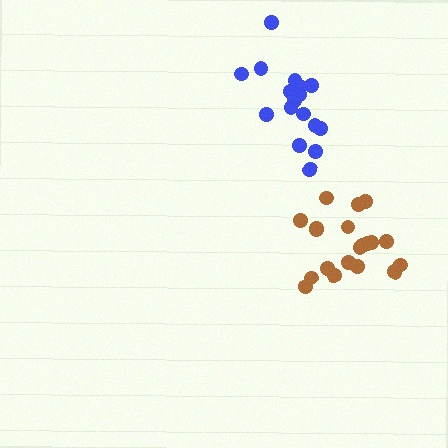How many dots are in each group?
Group 1: 18 dots, Group 2: 20 dots (38 total).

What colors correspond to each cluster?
The clusters are colored: blue, brown.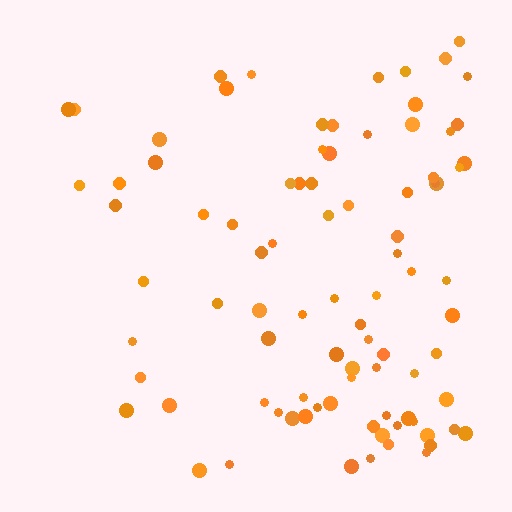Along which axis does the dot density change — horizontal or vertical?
Horizontal.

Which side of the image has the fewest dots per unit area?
The left.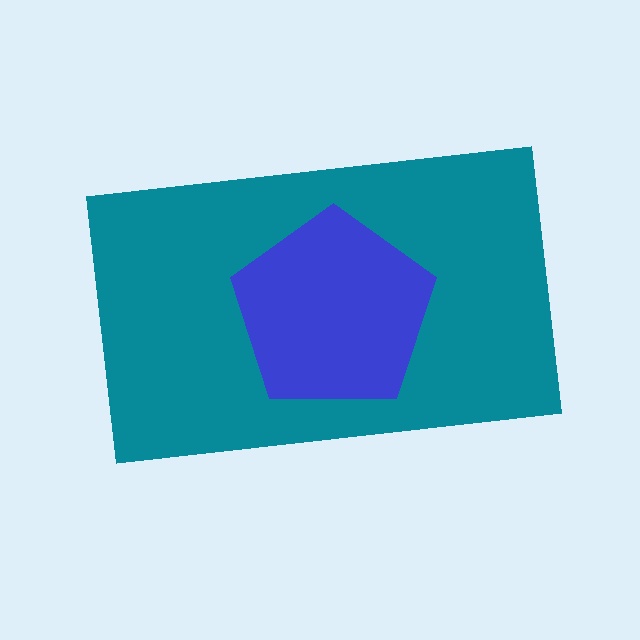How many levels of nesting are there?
2.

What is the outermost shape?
The teal rectangle.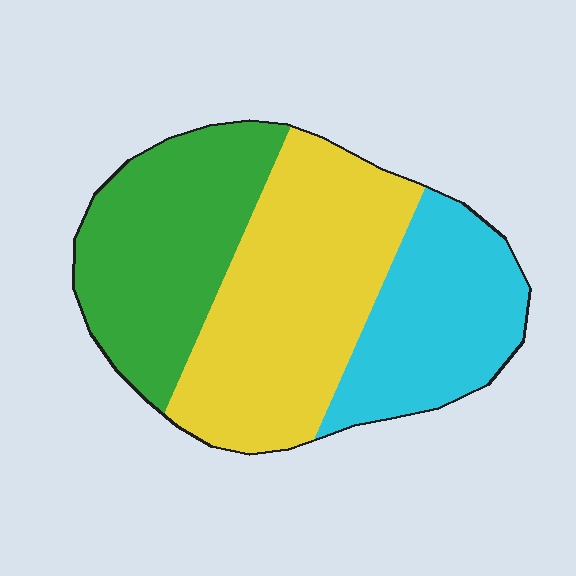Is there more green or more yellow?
Yellow.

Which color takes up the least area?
Cyan, at roughly 25%.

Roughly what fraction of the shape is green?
Green takes up between a quarter and a half of the shape.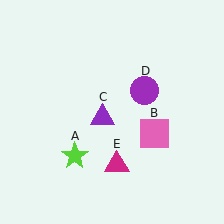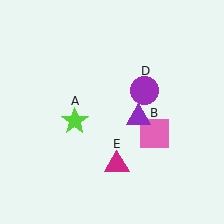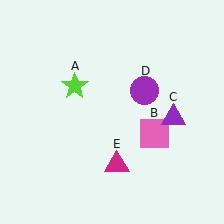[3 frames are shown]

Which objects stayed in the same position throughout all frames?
Pink square (object B) and purple circle (object D) and magenta triangle (object E) remained stationary.